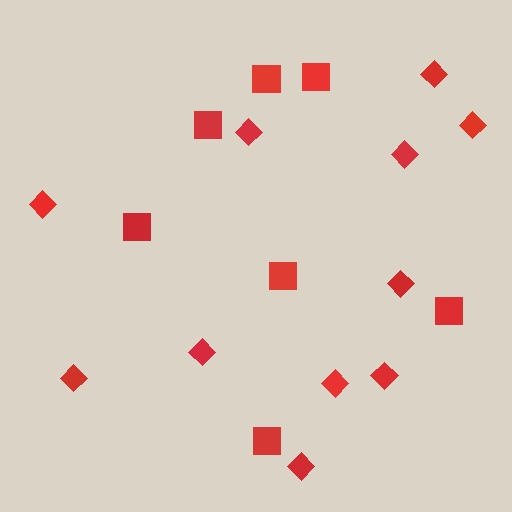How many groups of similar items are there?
There are 2 groups: one group of diamonds (11) and one group of squares (7).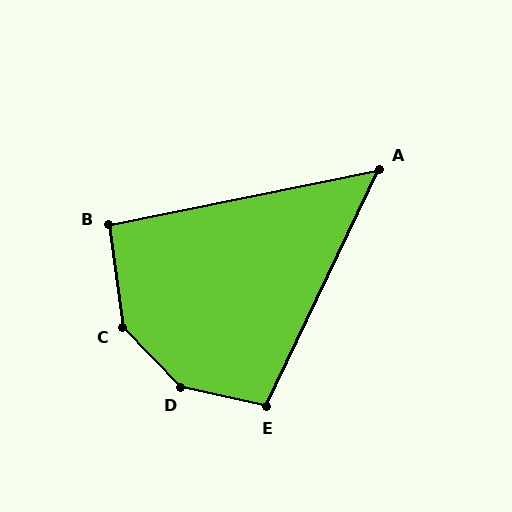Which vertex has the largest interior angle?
D, at approximately 147 degrees.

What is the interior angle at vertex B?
Approximately 93 degrees (approximately right).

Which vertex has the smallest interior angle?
A, at approximately 53 degrees.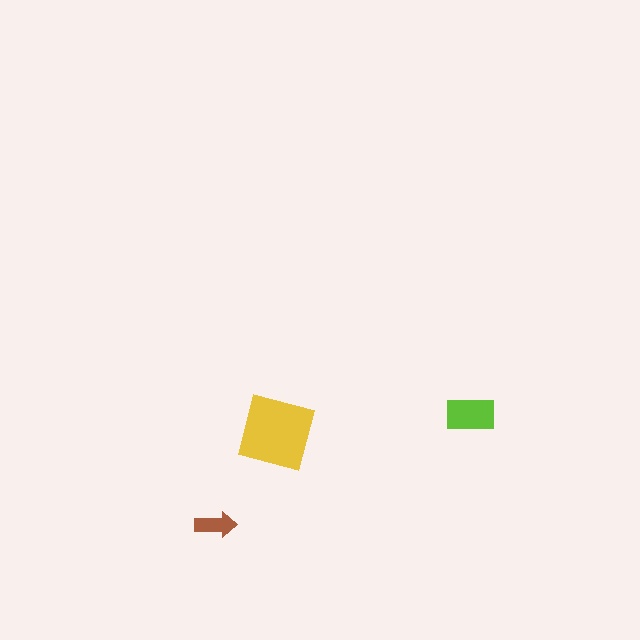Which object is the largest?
The yellow square.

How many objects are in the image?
There are 3 objects in the image.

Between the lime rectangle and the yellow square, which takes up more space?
The yellow square.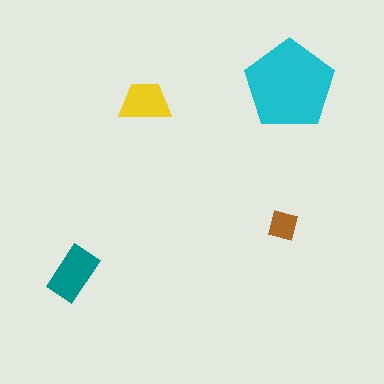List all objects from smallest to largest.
The brown square, the yellow trapezoid, the teal rectangle, the cyan pentagon.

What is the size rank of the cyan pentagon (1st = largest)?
1st.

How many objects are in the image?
There are 4 objects in the image.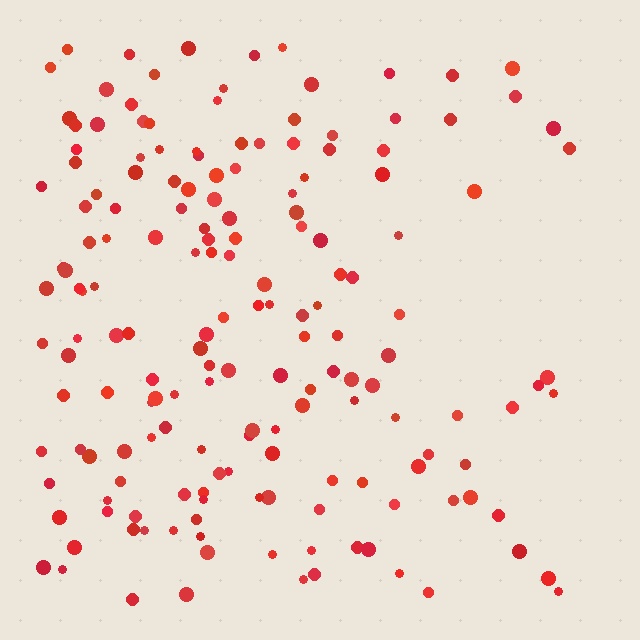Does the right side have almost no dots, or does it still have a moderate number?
Still a moderate number, just noticeably fewer than the left.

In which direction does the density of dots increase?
From right to left, with the left side densest.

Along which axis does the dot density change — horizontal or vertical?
Horizontal.